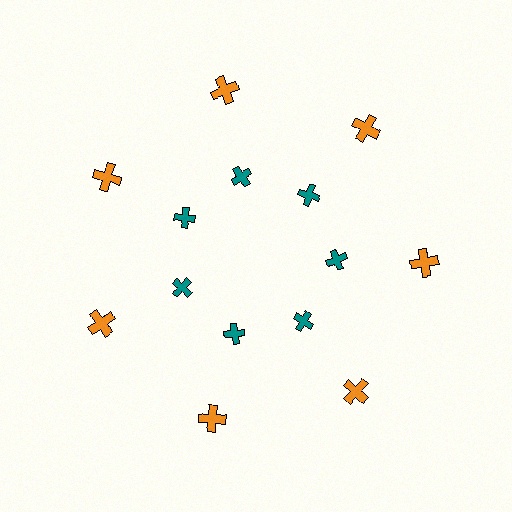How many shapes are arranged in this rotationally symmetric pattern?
There are 14 shapes, arranged in 7 groups of 2.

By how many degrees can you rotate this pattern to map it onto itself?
The pattern maps onto itself every 51 degrees of rotation.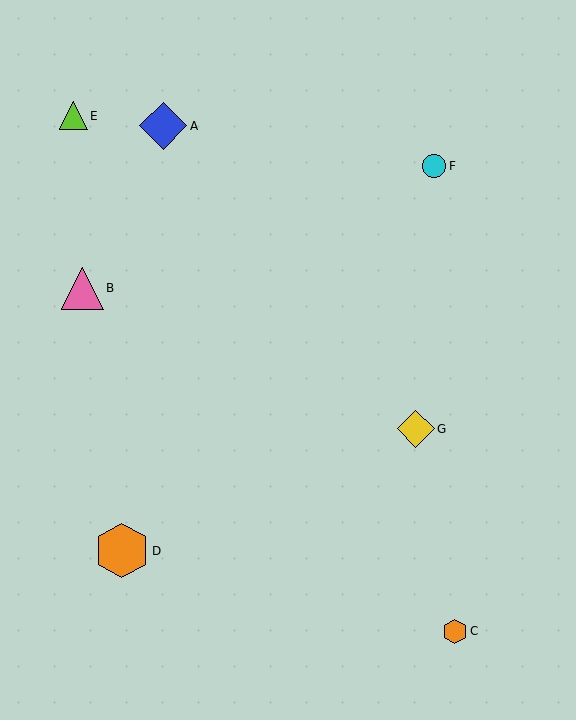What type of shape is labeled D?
Shape D is an orange hexagon.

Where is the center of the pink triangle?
The center of the pink triangle is at (82, 288).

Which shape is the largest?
The orange hexagon (labeled D) is the largest.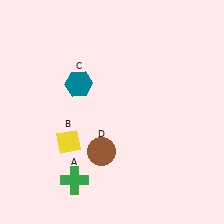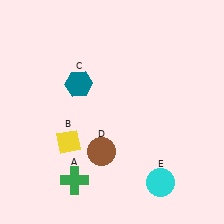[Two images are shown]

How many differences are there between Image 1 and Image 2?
There is 1 difference between the two images.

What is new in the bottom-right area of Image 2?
A cyan circle (E) was added in the bottom-right area of Image 2.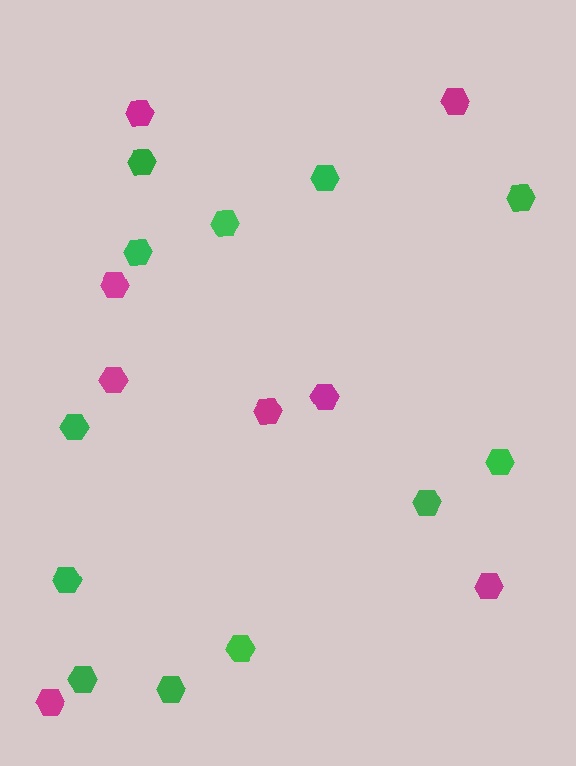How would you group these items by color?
There are 2 groups: one group of green hexagons (12) and one group of magenta hexagons (8).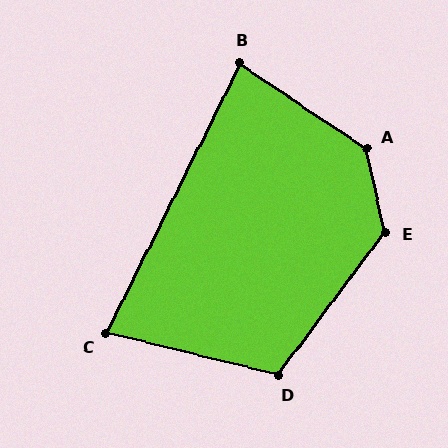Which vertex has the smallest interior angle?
C, at approximately 77 degrees.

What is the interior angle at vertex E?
Approximately 131 degrees (obtuse).